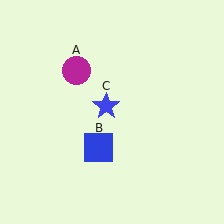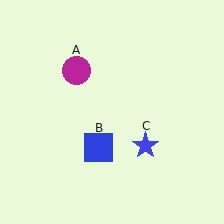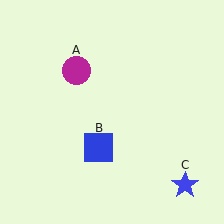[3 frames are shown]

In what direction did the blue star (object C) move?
The blue star (object C) moved down and to the right.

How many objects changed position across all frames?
1 object changed position: blue star (object C).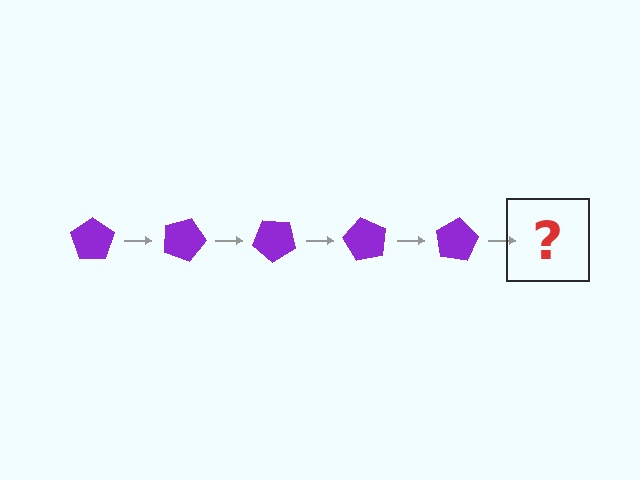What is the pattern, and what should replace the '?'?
The pattern is that the pentagon rotates 20 degrees each step. The '?' should be a purple pentagon rotated 100 degrees.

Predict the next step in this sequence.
The next step is a purple pentagon rotated 100 degrees.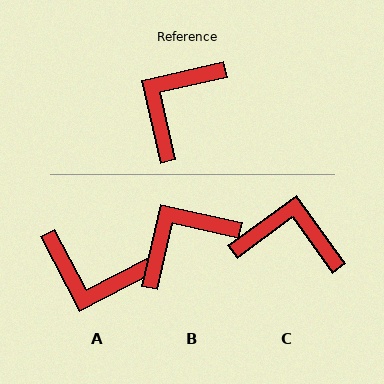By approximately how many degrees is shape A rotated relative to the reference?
Approximately 105 degrees counter-clockwise.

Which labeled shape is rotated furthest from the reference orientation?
A, about 105 degrees away.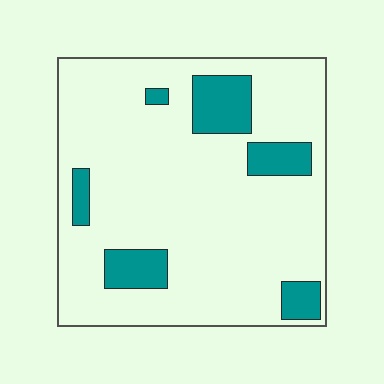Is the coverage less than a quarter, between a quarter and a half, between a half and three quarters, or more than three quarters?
Less than a quarter.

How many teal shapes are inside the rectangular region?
6.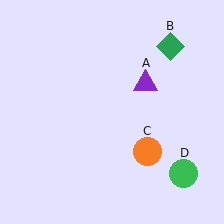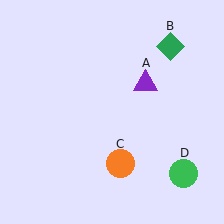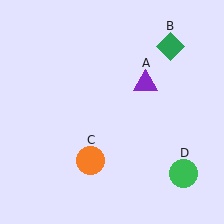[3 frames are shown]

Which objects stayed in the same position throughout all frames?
Purple triangle (object A) and green diamond (object B) and green circle (object D) remained stationary.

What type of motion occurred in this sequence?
The orange circle (object C) rotated clockwise around the center of the scene.